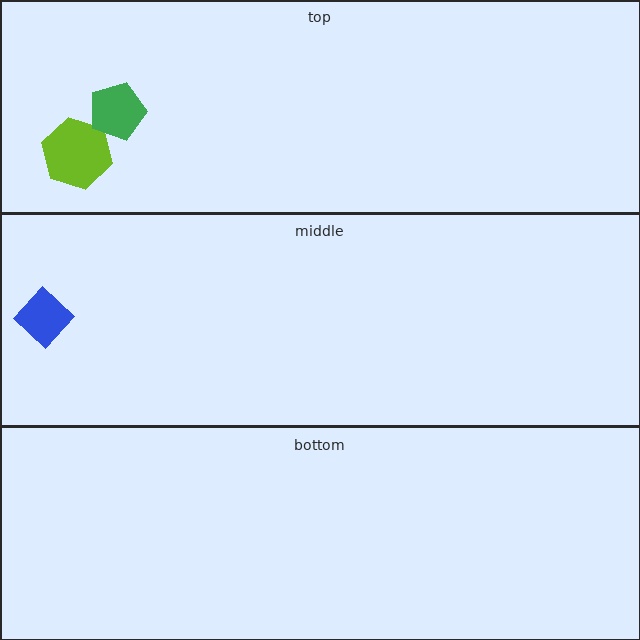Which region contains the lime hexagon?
The top region.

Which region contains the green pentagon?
The top region.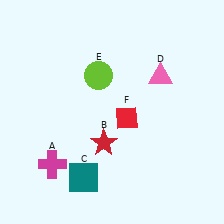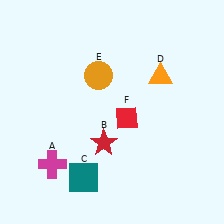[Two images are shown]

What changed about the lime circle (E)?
In Image 1, E is lime. In Image 2, it changed to orange.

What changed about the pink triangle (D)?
In Image 1, D is pink. In Image 2, it changed to orange.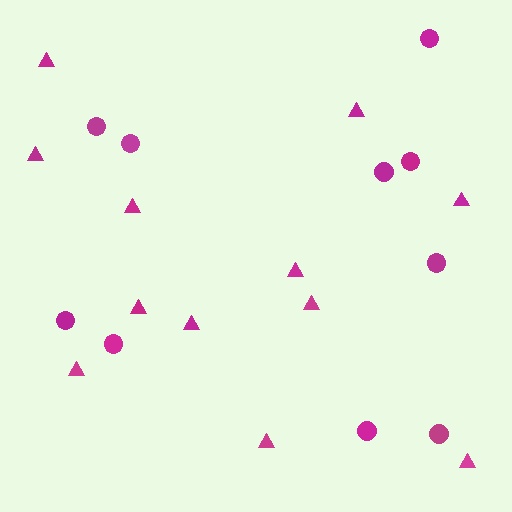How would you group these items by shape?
There are 2 groups: one group of triangles (12) and one group of circles (10).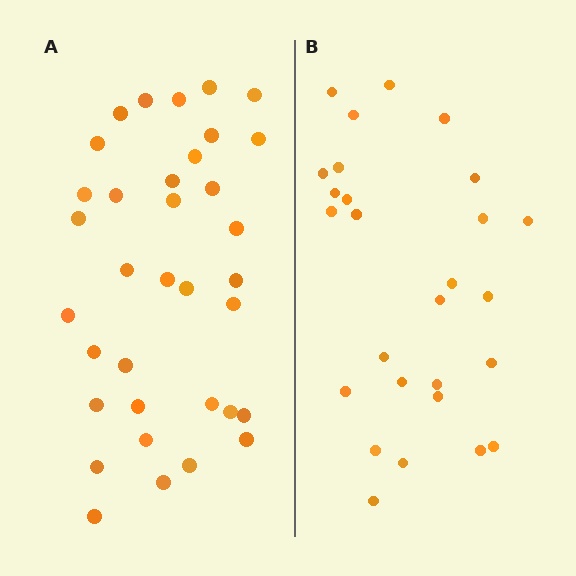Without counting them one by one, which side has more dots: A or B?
Region A (the left region) has more dots.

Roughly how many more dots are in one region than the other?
Region A has roughly 8 or so more dots than region B.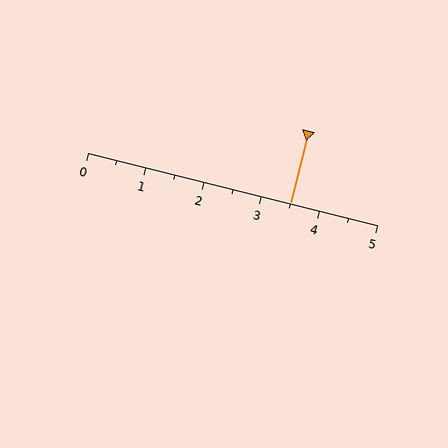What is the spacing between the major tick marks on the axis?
The major ticks are spaced 1 apart.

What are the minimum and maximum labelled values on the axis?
The axis runs from 0 to 5.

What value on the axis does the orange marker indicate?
The marker indicates approximately 3.5.